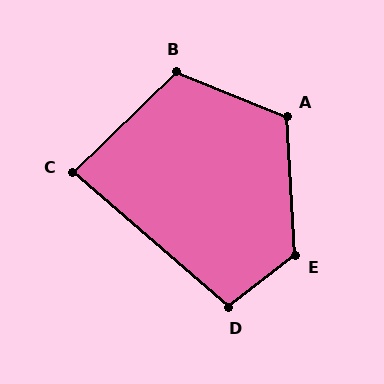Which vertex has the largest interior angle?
E, at approximately 125 degrees.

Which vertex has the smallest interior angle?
C, at approximately 85 degrees.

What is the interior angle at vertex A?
Approximately 115 degrees (obtuse).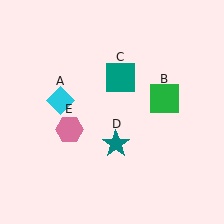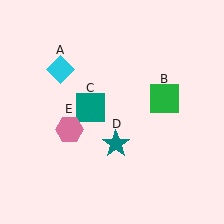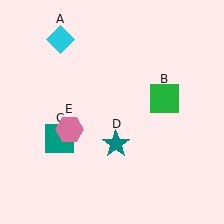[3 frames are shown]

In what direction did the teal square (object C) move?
The teal square (object C) moved down and to the left.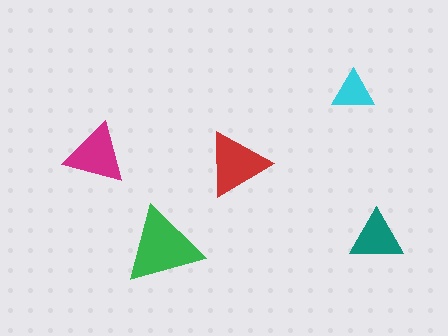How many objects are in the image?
There are 5 objects in the image.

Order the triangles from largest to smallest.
the green one, the red one, the magenta one, the teal one, the cyan one.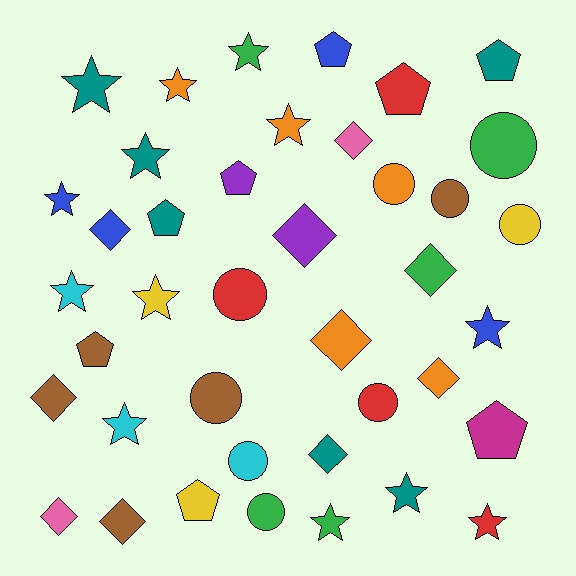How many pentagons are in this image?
There are 8 pentagons.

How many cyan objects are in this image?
There are 3 cyan objects.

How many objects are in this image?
There are 40 objects.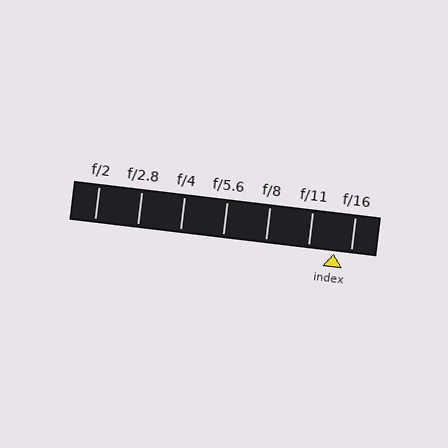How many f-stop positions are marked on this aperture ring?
There are 7 f-stop positions marked.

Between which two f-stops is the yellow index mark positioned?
The index mark is between f/11 and f/16.